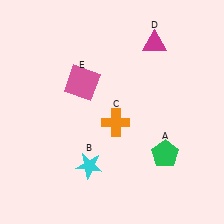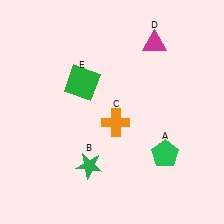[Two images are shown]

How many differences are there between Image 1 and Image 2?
There are 2 differences between the two images.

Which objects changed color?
B changed from cyan to green. E changed from pink to green.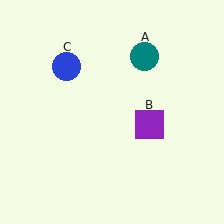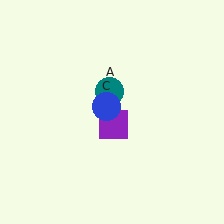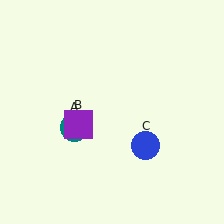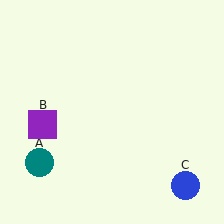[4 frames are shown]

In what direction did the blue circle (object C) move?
The blue circle (object C) moved down and to the right.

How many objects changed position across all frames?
3 objects changed position: teal circle (object A), purple square (object B), blue circle (object C).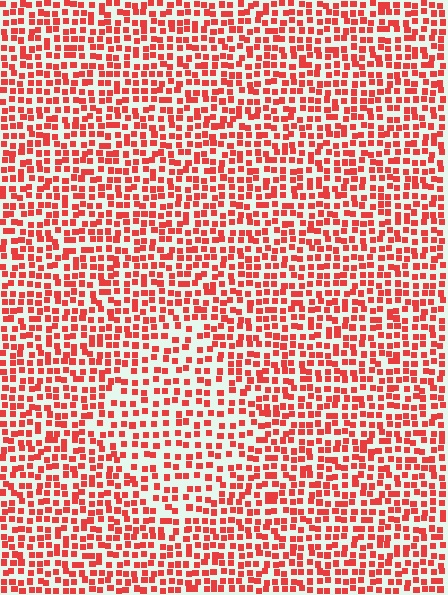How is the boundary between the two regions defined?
The boundary is defined by a change in element density (approximately 1.5x ratio). All elements are the same color, size, and shape.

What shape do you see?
I see a diamond.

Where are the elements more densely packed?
The elements are more densely packed outside the diamond boundary.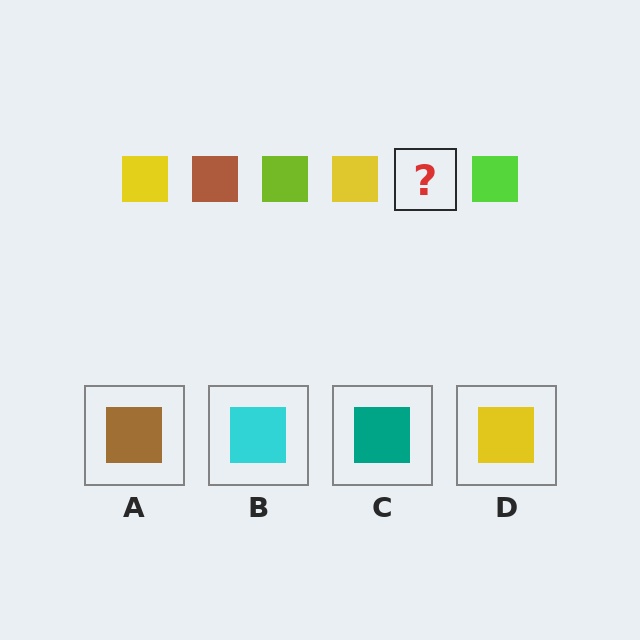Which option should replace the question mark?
Option A.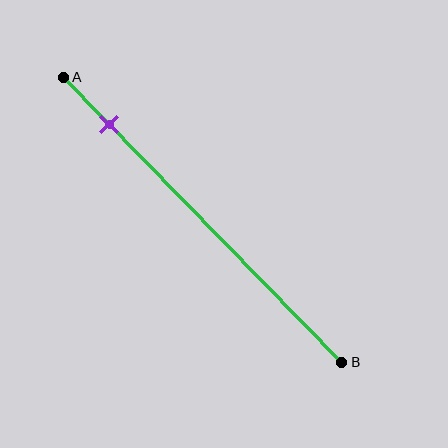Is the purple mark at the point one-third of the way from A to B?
No, the mark is at about 15% from A, not at the 33% one-third point.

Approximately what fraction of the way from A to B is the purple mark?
The purple mark is approximately 15% of the way from A to B.